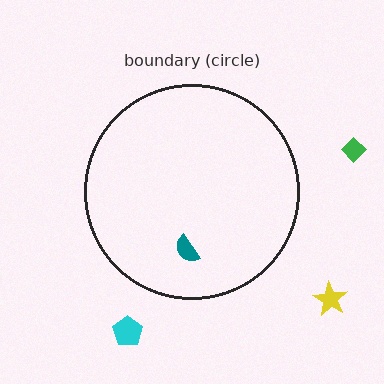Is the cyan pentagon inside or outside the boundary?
Outside.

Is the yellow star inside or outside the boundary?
Outside.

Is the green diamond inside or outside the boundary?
Outside.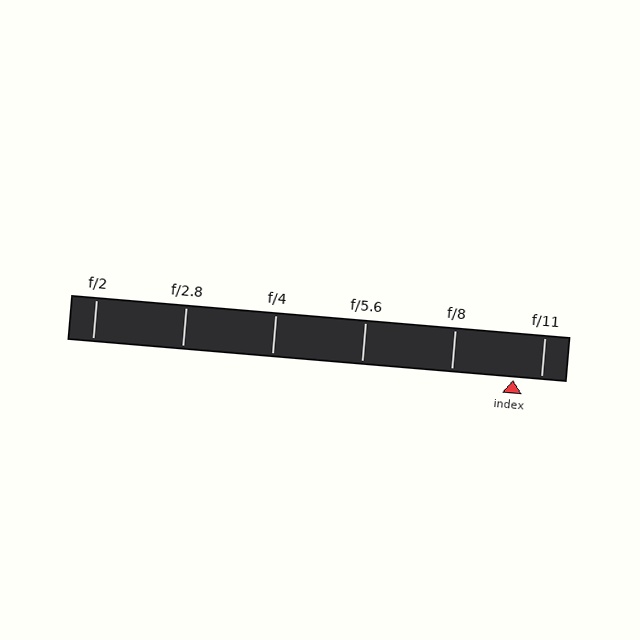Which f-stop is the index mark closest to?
The index mark is closest to f/11.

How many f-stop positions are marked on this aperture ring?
There are 6 f-stop positions marked.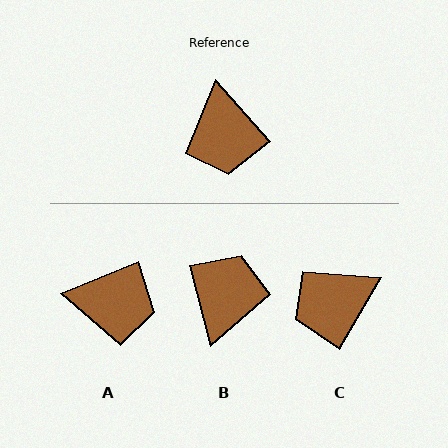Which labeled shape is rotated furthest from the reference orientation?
B, about 153 degrees away.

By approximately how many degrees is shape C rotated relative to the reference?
Approximately 72 degrees clockwise.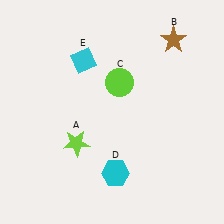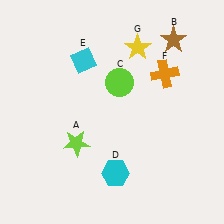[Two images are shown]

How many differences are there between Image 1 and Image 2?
There are 2 differences between the two images.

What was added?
An orange cross (F), a yellow star (G) were added in Image 2.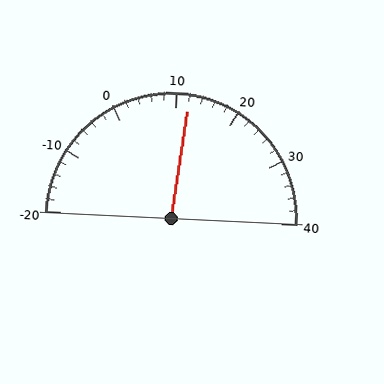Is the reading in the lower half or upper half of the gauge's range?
The reading is in the upper half of the range (-20 to 40).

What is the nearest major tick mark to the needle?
The nearest major tick mark is 10.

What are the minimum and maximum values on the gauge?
The gauge ranges from -20 to 40.